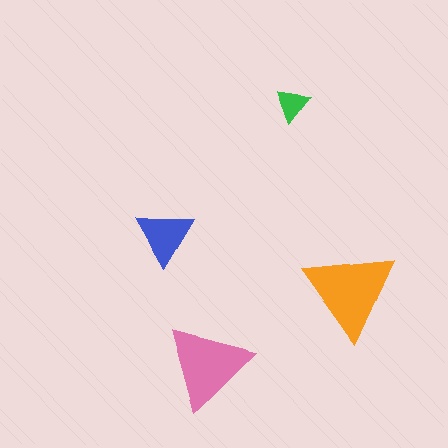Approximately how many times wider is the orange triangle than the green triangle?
About 2.5 times wider.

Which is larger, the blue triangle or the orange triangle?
The orange one.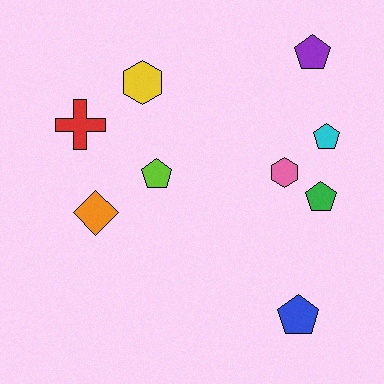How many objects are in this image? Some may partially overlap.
There are 9 objects.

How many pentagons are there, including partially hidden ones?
There are 5 pentagons.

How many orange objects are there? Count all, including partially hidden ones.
There is 1 orange object.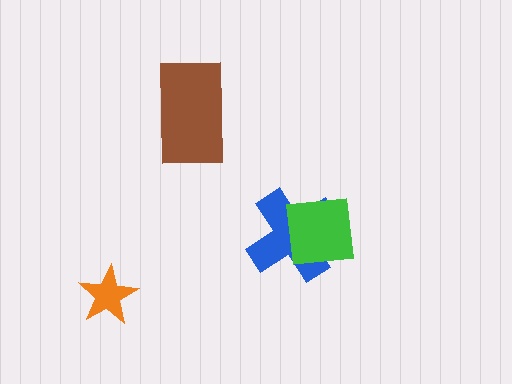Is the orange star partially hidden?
No, no other shape covers it.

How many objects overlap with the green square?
1 object overlaps with the green square.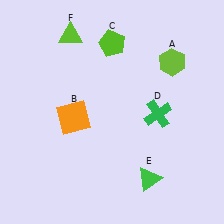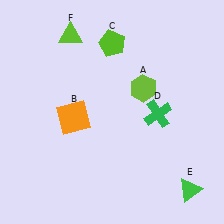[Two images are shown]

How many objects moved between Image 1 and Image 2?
2 objects moved between the two images.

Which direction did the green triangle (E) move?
The green triangle (E) moved right.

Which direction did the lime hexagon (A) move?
The lime hexagon (A) moved left.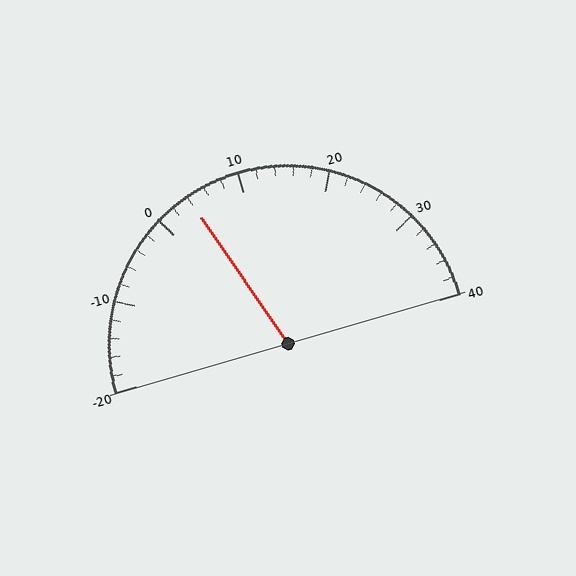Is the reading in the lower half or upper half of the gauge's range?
The reading is in the lower half of the range (-20 to 40).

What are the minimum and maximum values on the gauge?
The gauge ranges from -20 to 40.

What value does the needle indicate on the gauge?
The needle indicates approximately 4.